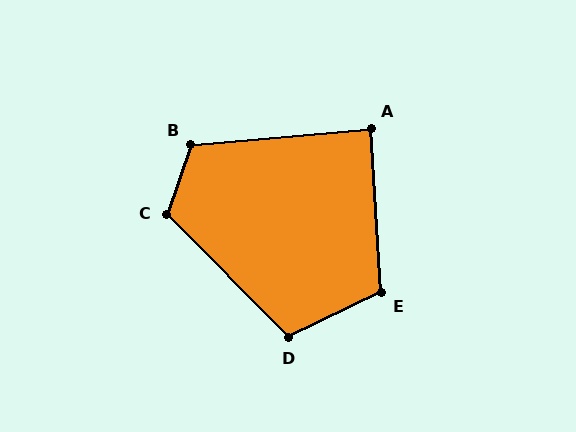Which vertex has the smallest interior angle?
A, at approximately 88 degrees.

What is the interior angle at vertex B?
Approximately 114 degrees (obtuse).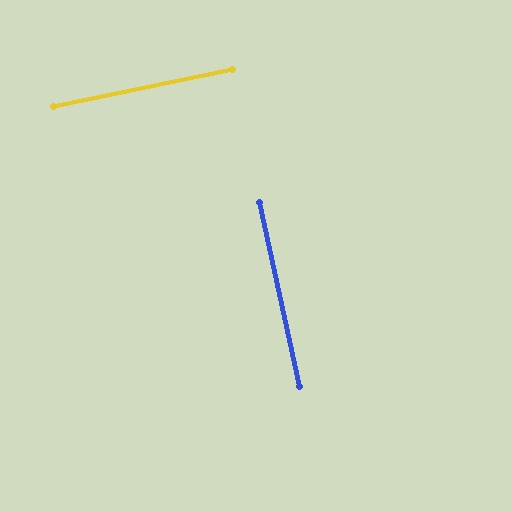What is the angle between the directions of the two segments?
Approximately 89 degrees.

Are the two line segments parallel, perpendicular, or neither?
Perpendicular — they meet at approximately 89°.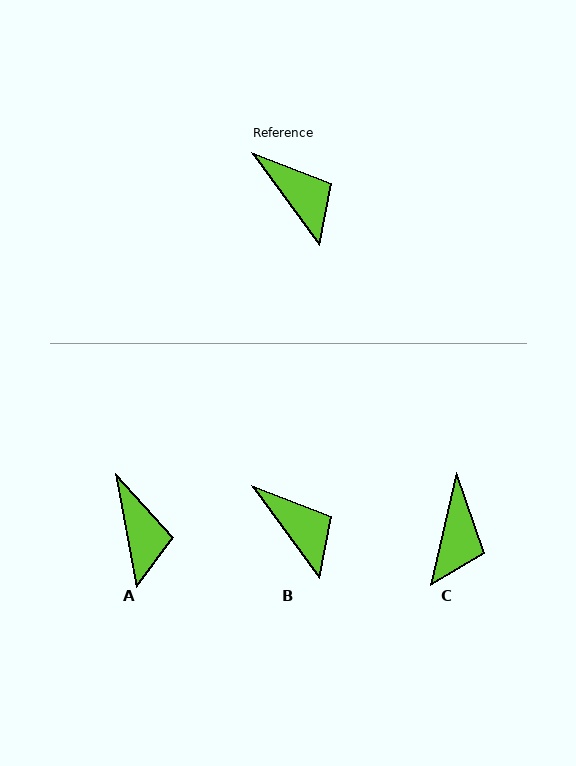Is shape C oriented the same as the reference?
No, it is off by about 49 degrees.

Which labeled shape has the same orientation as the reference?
B.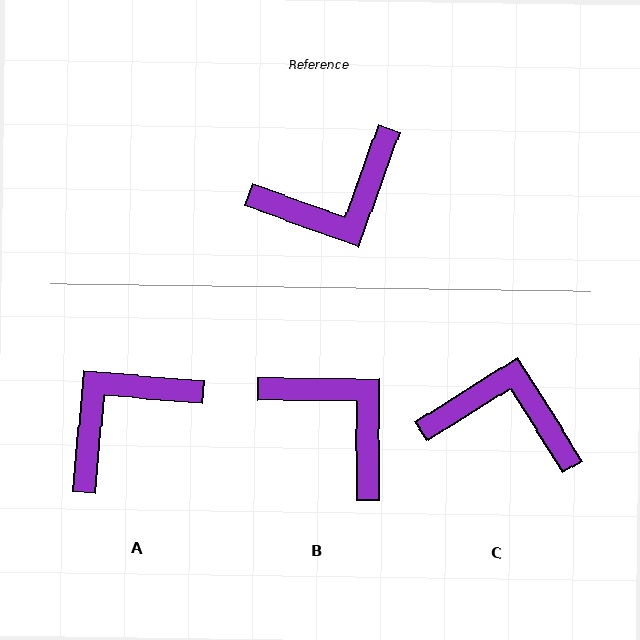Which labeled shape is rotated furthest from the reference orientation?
A, about 166 degrees away.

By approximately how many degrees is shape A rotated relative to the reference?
Approximately 166 degrees clockwise.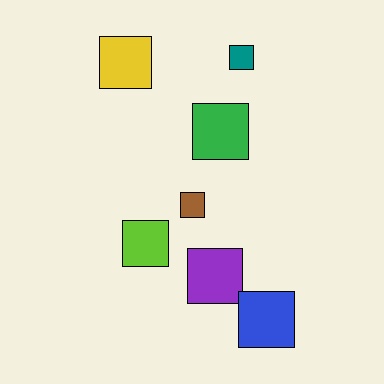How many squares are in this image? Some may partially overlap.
There are 7 squares.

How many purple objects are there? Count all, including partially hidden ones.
There is 1 purple object.